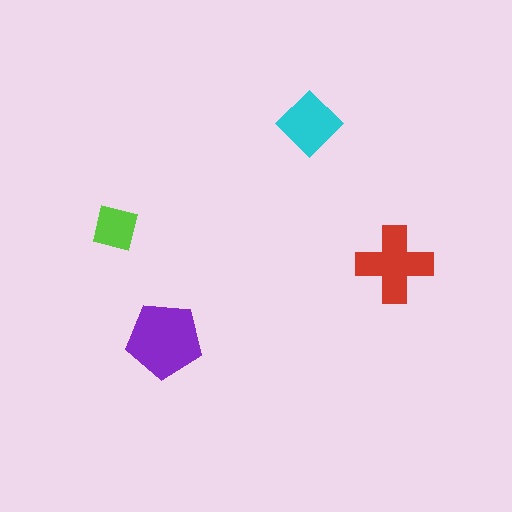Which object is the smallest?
The lime square.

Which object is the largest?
The purple pentagon.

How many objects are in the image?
There are 4 objects in the image.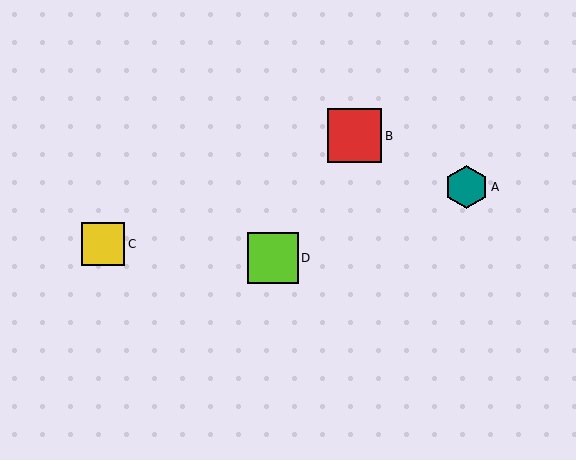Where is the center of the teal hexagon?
The center of the teal hexagon is at (467, 187).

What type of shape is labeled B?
Shape B is a red square.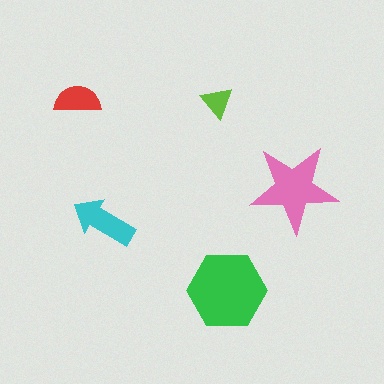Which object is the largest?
The green hexagon.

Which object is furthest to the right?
The pink star is rightmost.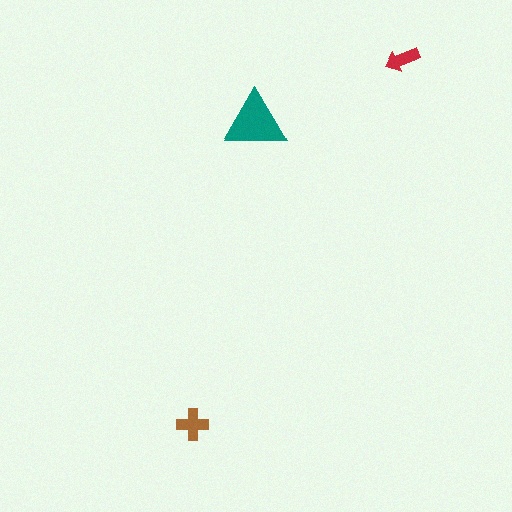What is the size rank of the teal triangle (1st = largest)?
1st.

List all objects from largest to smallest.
The teal triangle, the brown cross, the red arrow.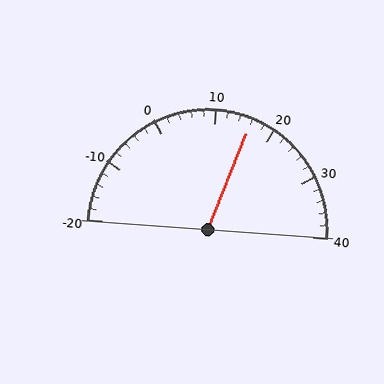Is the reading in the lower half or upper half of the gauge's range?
The reading is in the upper half of the range (-20 to 40).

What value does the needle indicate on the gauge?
The needle indicates approximately 16.